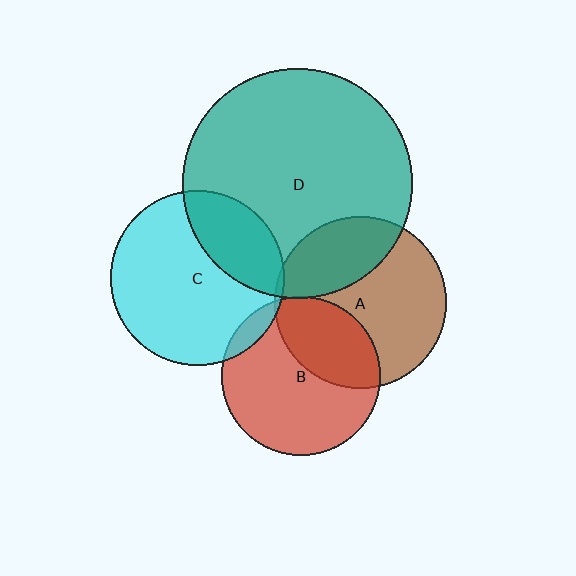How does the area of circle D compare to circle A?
Approximately 1.8 times.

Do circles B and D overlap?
Yes.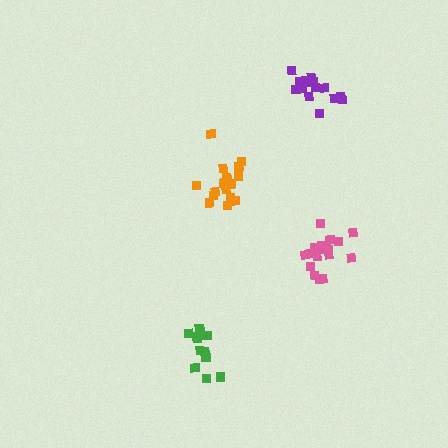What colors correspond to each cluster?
The clusters are colored: purple, orange, pink, green.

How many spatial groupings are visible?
There are 4 spatial groupings.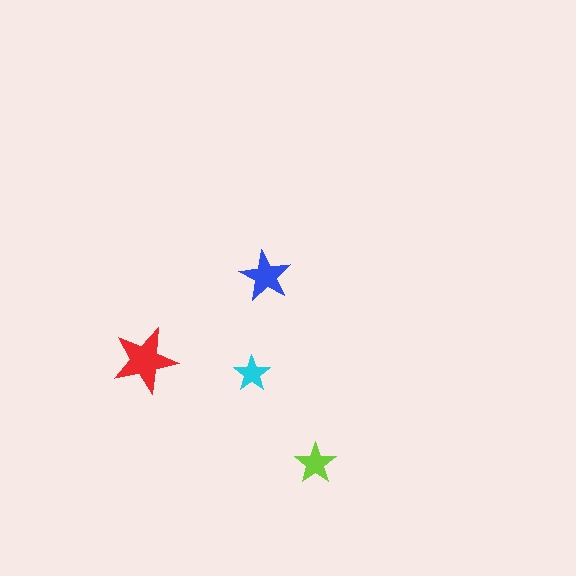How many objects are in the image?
There are 4 objects in the image.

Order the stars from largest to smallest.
the red one, the blue one, the lime one, the cyan one.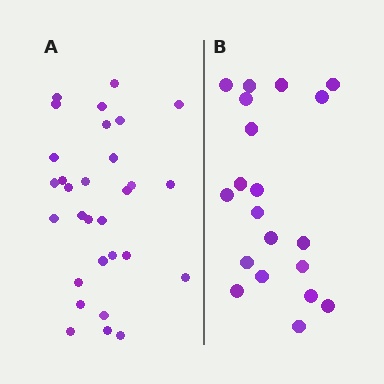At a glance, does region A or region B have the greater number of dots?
Region A (the left region) has more dots.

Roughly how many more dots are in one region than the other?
Region A has roughly 10 or so more dots than region B.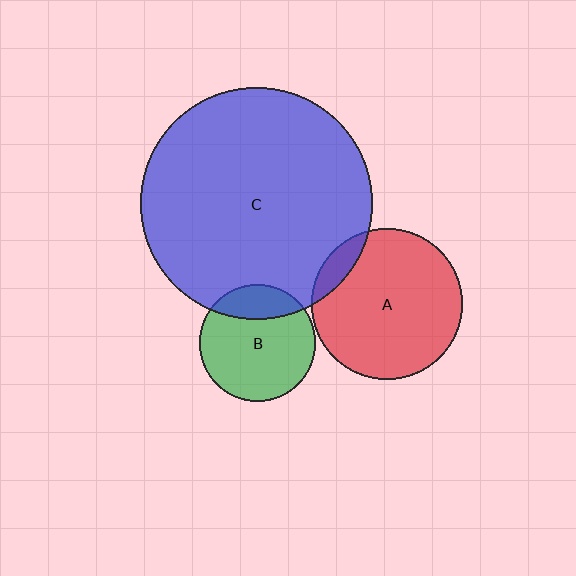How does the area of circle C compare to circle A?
Approximately 2.4 times.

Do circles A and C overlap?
Yes.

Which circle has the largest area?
Circle C (blue).